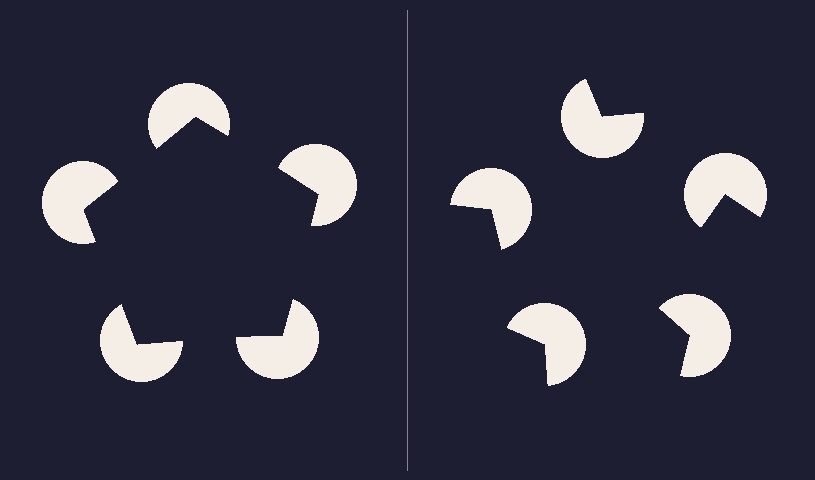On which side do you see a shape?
An illusory pentagon appears on the left side. On the right side the wedge cuts are rotated, so no coherent shape forms.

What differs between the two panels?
The pac-man discs are positioned identically on both sides; only the wedge orientations differ. On the left they align to a pentagon; on the right they are misaligned.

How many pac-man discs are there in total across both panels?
10 — 5 on each side.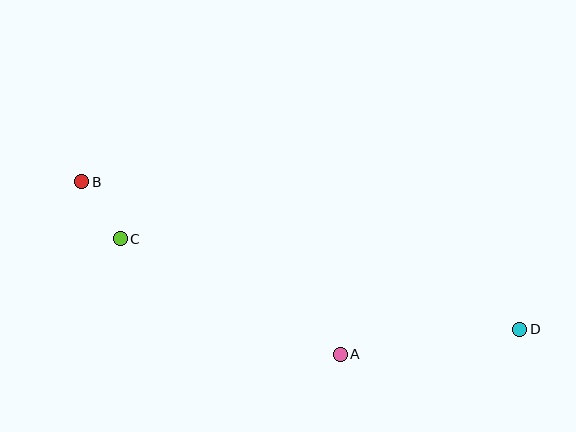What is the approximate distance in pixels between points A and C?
The distance between A and C is approximately 249 pixels.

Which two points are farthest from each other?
Points B and D are farthest from each other.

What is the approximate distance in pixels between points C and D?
The distance between C and D is approximately 410 pixels.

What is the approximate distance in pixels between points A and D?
The distance between A and D is approximately 181 pixels.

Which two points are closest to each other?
Points B and C are closest to each other.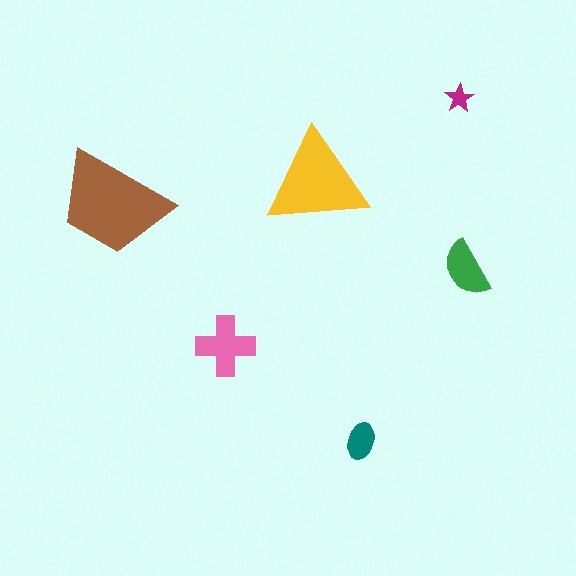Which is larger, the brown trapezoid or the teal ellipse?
The brown trapezoid.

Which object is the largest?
The brown trapezoid.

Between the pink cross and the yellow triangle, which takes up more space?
The yellow triangle.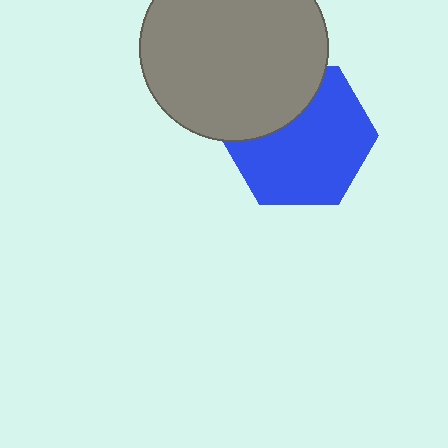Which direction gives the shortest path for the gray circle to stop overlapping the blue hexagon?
Moving up gives the shortest separation.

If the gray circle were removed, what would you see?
You would see the complete blue hexagon.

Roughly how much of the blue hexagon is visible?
Most of it is visible (roughly 70%).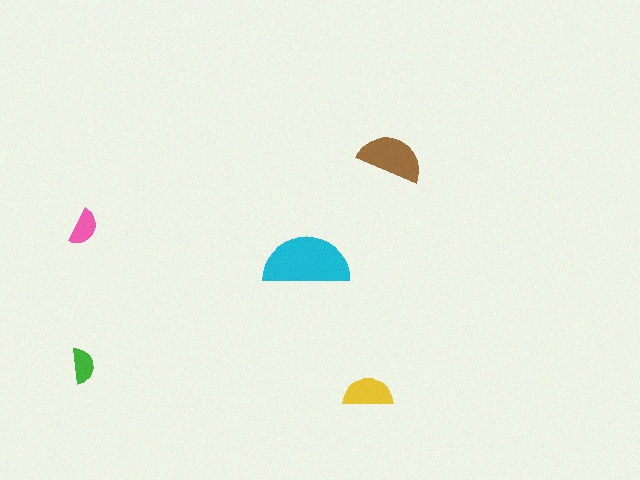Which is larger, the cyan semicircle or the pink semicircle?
The cyan one.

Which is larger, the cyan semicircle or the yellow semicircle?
The cyan one.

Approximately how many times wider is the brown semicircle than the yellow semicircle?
About 1.5 times wider.